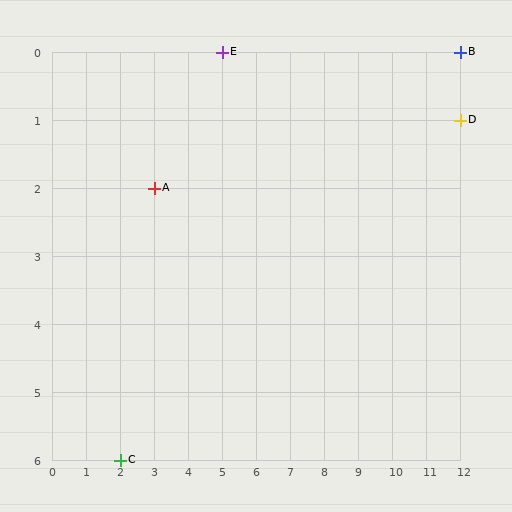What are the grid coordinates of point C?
Point C is at grid coordinates (2, 6).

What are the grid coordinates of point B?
Point B is at grid coordinates (12, 0).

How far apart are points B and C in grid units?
Points B and C are 10 columns and 6 rows apart (about 11.7 grid units diagonally).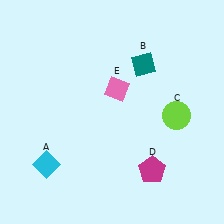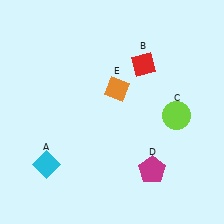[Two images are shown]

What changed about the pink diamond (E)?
In Image 1, E is pink. In Image 2, it changed to orange.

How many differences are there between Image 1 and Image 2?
There are 2 differences between the two images.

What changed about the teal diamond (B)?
In Image 1, B is teal. In Image 2, it changed to red.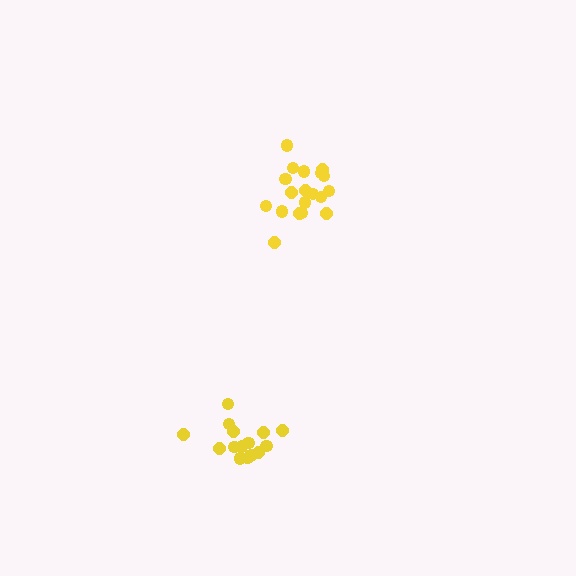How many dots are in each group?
Group 1: 19 dots, Group 2: 15 dots (34 total).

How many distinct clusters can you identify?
There are 2 distinct clusters.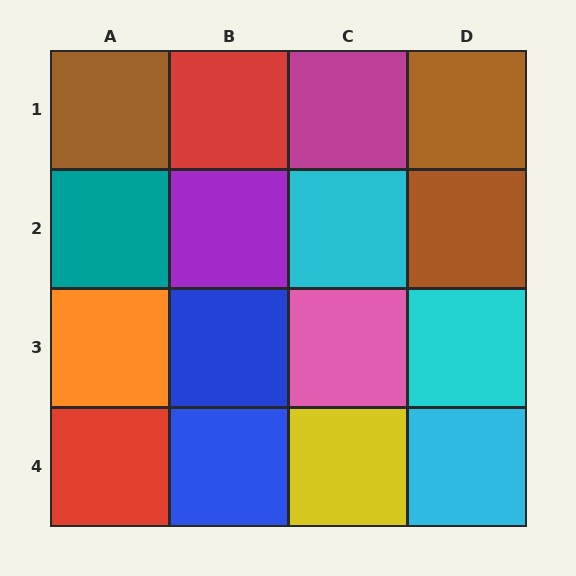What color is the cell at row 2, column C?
Cyan.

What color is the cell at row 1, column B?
Red.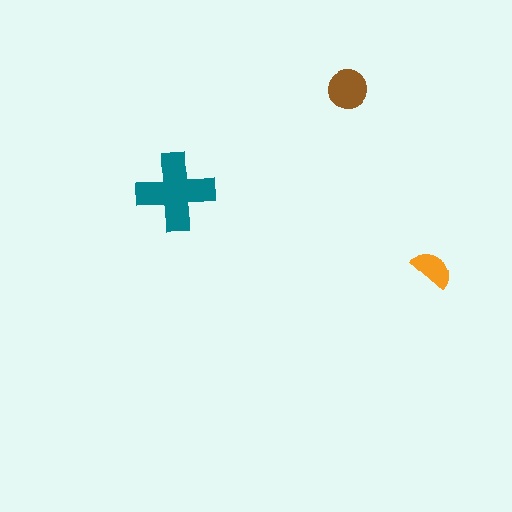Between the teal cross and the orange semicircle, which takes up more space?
The teal cross.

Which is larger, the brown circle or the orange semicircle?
The brown circle.